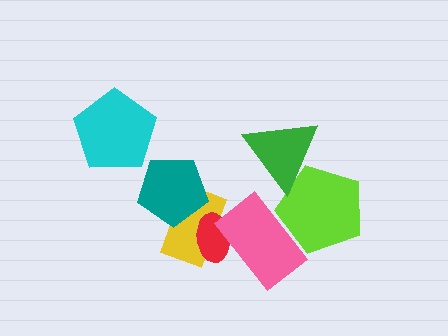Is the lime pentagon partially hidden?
Yes, it is partially covered by another shape.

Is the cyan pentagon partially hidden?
No, no other shape covers it.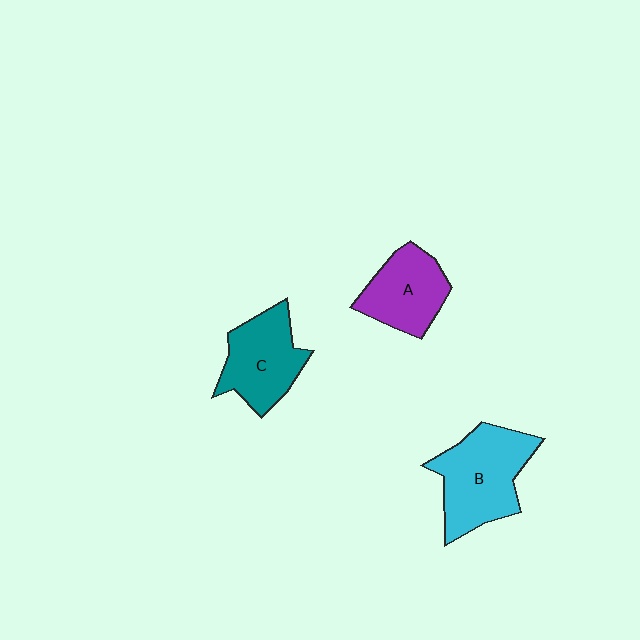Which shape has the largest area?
Shape B (cyan).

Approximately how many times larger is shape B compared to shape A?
Approximately 1.4 times.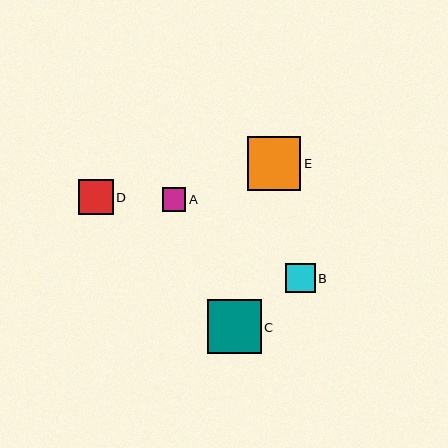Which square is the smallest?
Square A is the smallest with a size of approximately 23 pixels.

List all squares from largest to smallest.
From largest to smallest: C, E, D, B, A.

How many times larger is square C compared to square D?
Square C is approximately 1.5 times the size of square D.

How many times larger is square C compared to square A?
Square C is approximately 2.3 times the size of square A.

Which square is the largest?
Square C is the largest with a size of approximately 54 pixels.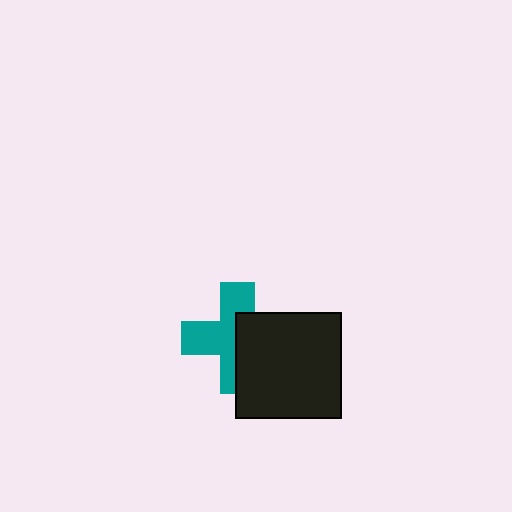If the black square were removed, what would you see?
You would see the complete teal cross.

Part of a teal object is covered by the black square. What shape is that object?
It is a cross.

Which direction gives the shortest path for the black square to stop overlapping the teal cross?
Moving right gives the shortest separation.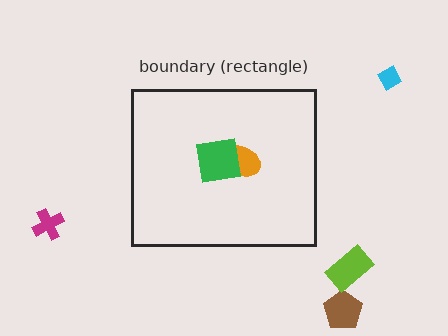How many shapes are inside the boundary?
3 inside, 4 outside.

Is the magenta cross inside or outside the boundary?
Outside.